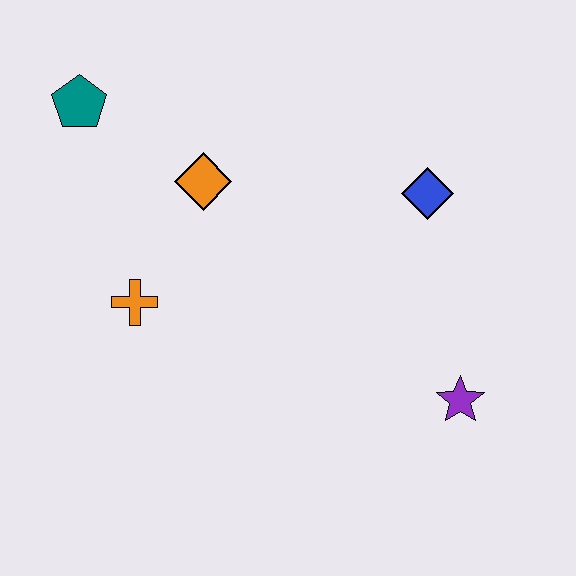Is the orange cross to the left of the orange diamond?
Yes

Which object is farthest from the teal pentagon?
The purple star is farthest from the teal pentagon.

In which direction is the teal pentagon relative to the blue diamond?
The teal pentagon is to the left of the blue diamond.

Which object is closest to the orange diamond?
The orange cross is closest to the orange diamond.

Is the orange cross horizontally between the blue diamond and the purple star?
No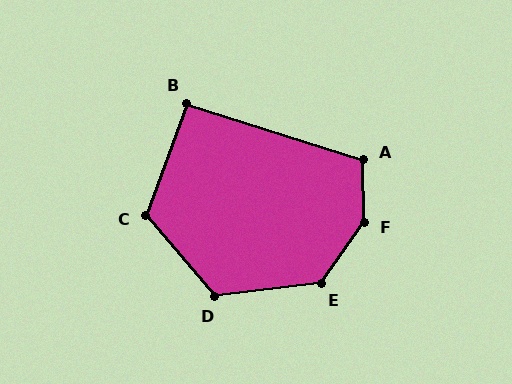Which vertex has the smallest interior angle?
B, at approximately 93 degrees.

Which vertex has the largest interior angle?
F, at approximately 144 degrees.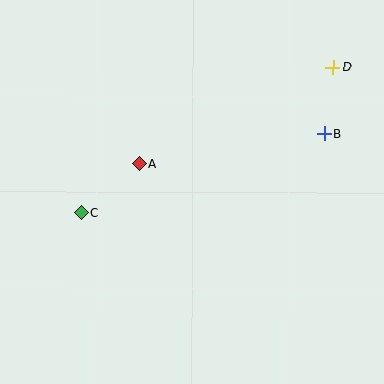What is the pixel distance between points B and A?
The distance between B and A is 188 pixels.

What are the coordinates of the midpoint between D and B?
The midpoint between D and B is at (329, 100).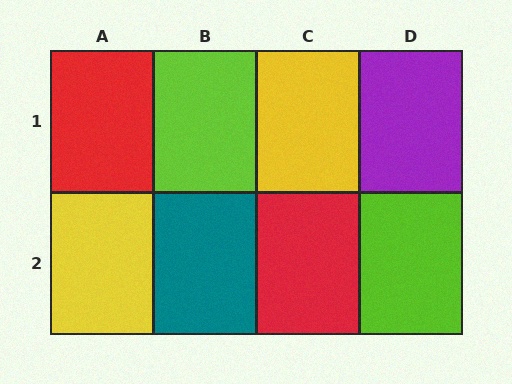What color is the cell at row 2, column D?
Lime.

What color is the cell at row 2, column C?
Red.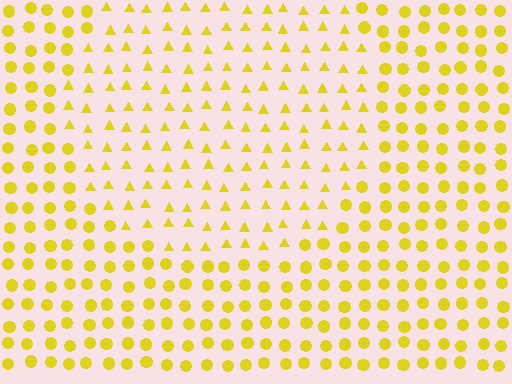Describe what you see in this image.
The image is filled with small yellow elements arranged in a uniform grid. A circle-shaped region contains triangles, while the surrounding area contains circles. The boundary is defined purely by the change in element shape.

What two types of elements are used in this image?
The image uses triangles inside the circle region and circles outside it.